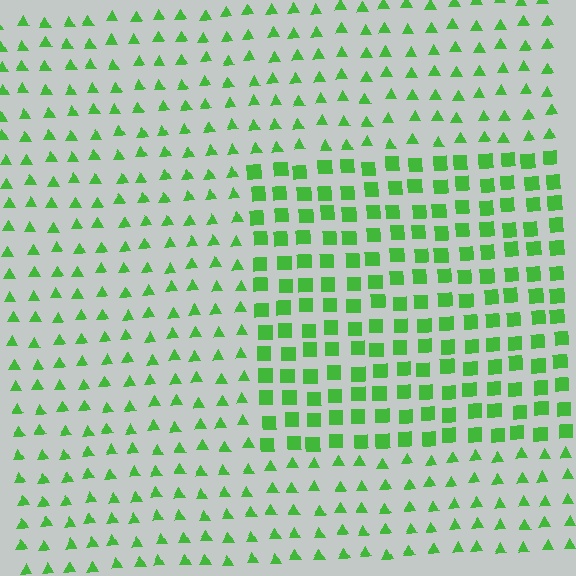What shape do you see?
I see a rectangle.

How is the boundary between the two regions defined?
The boundary is defined by a change in element shape: squares inside vs. triangles outside. All elements share the same color and spacing.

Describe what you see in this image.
The image is filled with small green elements arranged in a uniform grid. A rectangle-shaped region contains squares, while the surrounding area contains triangles. The boundary is defined purely by the change in element shape.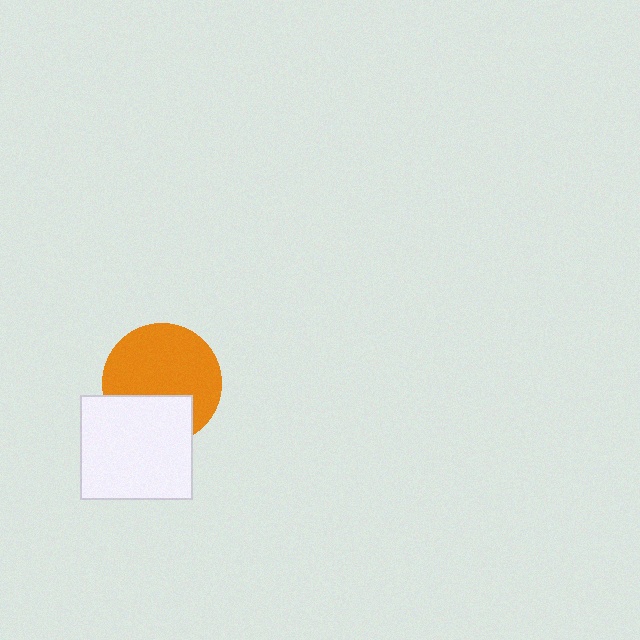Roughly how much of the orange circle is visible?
Most of it is visible (roughly 69%).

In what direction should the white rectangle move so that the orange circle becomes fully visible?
The white rectangle should move down. That is the shortest direction to clear the overlap and leave the orange circle fully visible.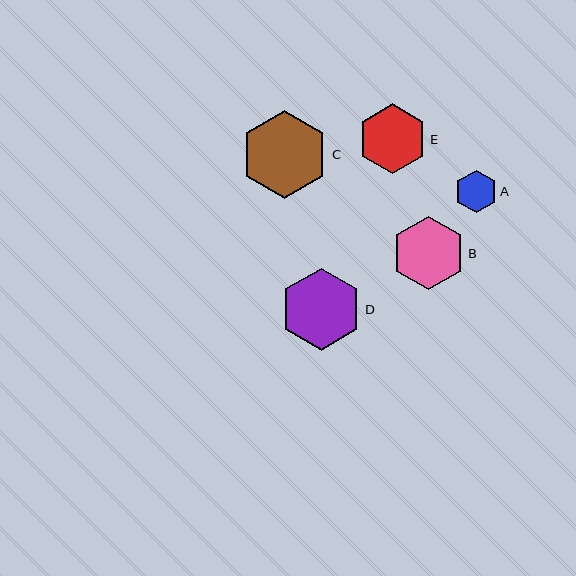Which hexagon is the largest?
Hexagon C is the largest with a size of approximately 88 pixels.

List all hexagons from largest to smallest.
From largest to smallest: C, D, B, E, A.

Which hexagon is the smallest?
Hexagon A is the smallest with a size of approximately 43 pixels.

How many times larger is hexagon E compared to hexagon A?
Hexagon E is approximately 1.6 times the size of hexagon A.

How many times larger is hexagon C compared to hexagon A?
Hexagon C is approximately 2.1 times the size of hexagon A.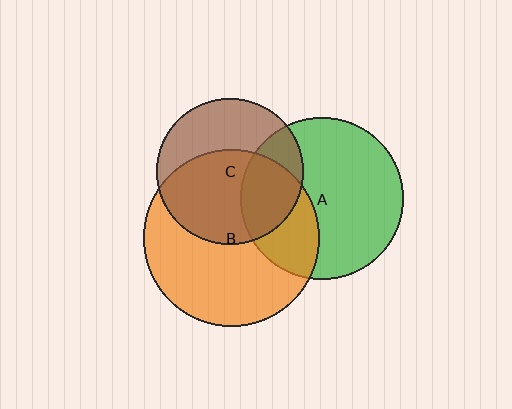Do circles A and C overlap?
Yes.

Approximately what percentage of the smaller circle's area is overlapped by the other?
Approximately 30%.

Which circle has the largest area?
Circle B (orange).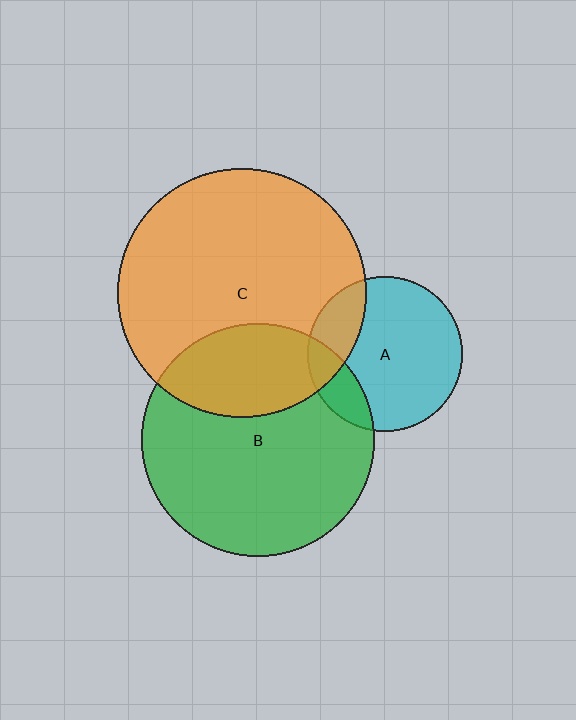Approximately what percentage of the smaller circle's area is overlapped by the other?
Approximately 30%.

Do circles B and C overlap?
Yes.